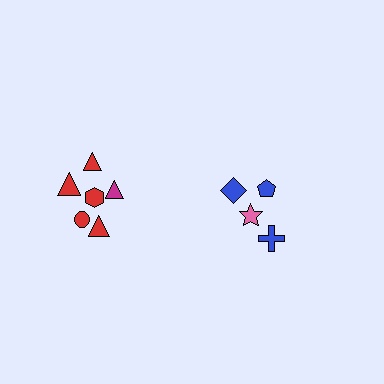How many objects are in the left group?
There are 6 objects.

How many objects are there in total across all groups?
There are 10 objects.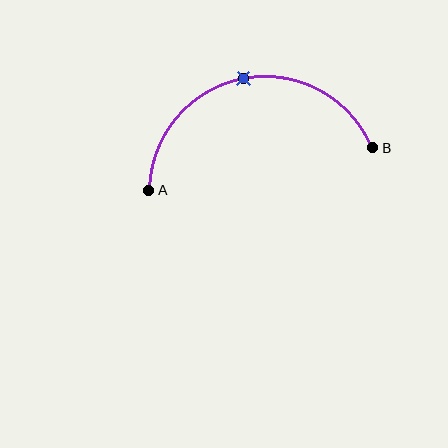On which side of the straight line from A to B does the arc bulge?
The arc bulges above the straight line connecting A and B.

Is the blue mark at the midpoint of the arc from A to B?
Yes. The blue mark lies on the arc at equal arc-length from both A and B — it is the arc midpoint.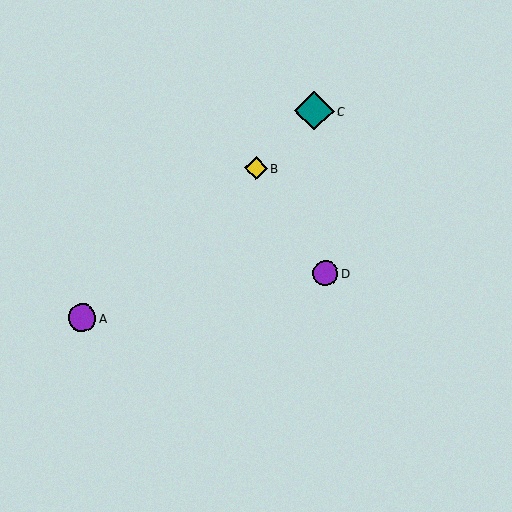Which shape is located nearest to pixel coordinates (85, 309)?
The purple circle (labeled A) at (82, 318) is nearest to that location.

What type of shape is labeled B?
Shape B is a yellow diamond.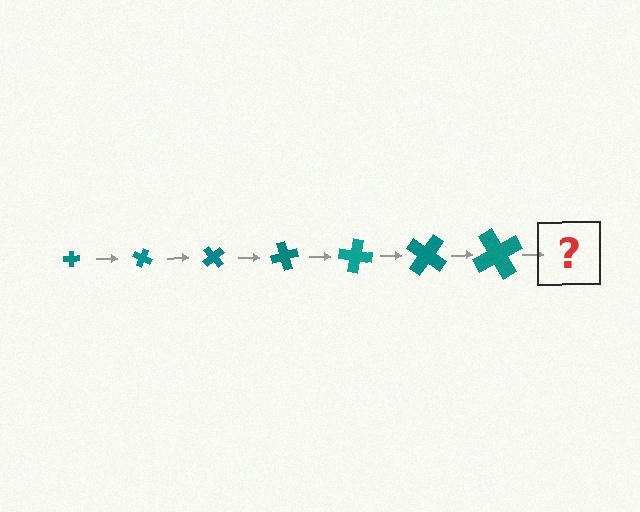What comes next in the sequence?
The next element should be a cross, larger than the previous one and rotated 175 degrees from the start.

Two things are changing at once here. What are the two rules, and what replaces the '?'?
The two rules are that the cross grows larger each step and it rotates 25 degrees each step. The '?' should be a cross, larger than the previous one and rotated 175 degrees from the start.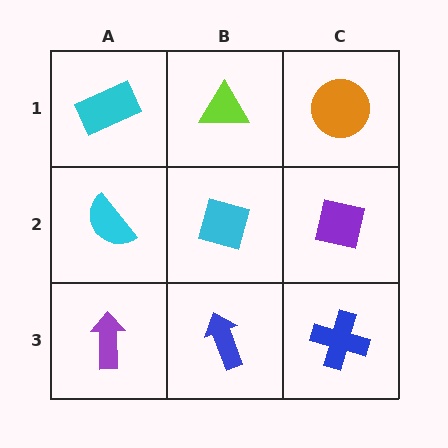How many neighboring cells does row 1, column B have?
3.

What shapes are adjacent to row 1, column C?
A purple square (row 2, column C), a lime triangle (row 1, column B).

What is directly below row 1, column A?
A cyan semicircle.